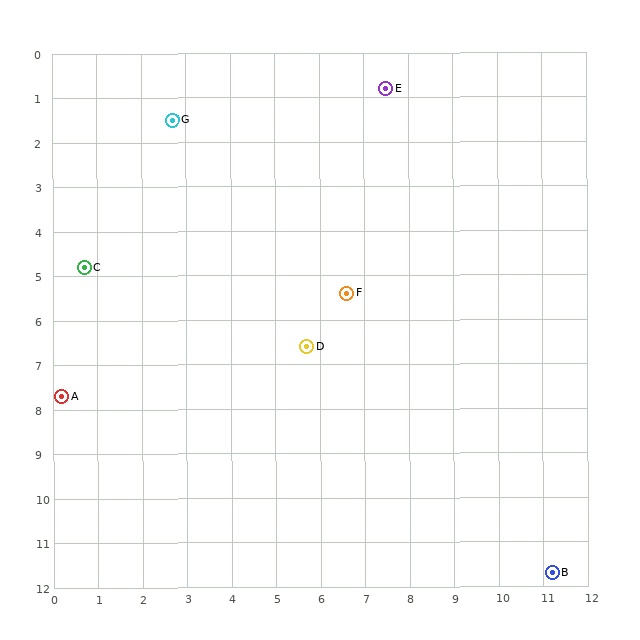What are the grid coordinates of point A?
Point A is at approximately (0.2, 7.7).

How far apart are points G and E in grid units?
Points G and E are about 4.9 grid units apart.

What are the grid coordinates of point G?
Point G is at approximately (2.7, 1.5).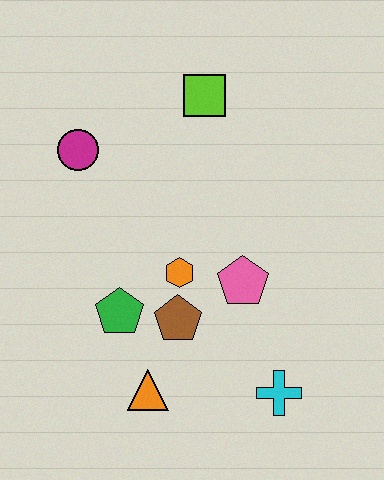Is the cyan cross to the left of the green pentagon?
No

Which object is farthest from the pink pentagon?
The magenta circle is farthest from the pink pentagon.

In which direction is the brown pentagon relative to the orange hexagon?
The brown pentagon is below the orange hexagon.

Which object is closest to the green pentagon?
The brown pentagon is closest to the green pentagon.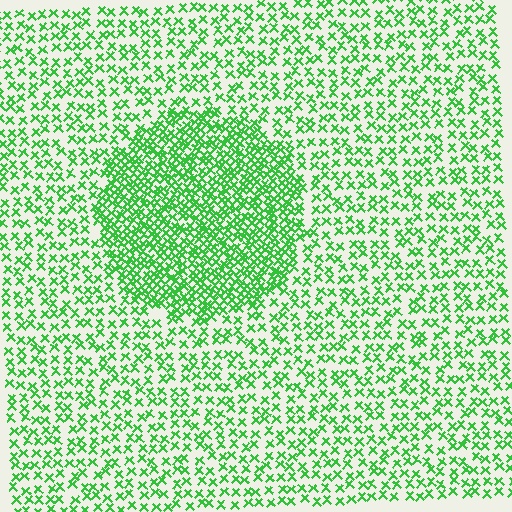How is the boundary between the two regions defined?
The boundary is defined by a change in element density (approximately 2.2x ratio). All elements are the same color, size, and shape.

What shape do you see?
I see a circle.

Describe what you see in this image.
The image contains small green elements arranged at two different densities. A circle-shaped region is visible where the elements are more densely packed than the surrounding area.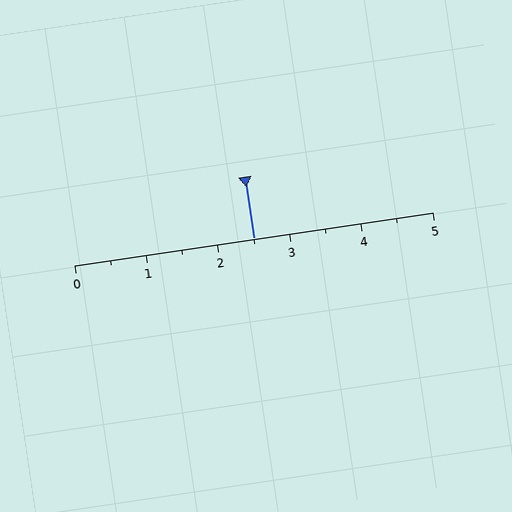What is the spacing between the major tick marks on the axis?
The major ticks are spaced 1 apart.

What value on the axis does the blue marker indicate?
The marker indicates approximately 2.5.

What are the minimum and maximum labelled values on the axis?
The axis runs from 0 to 5.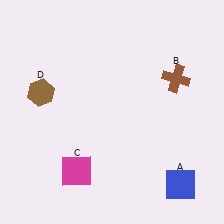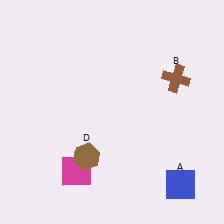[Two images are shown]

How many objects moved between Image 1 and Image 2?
1 object moved between the two images.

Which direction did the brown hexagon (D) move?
The brown hexagon (D) moved down.